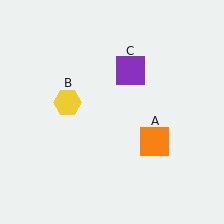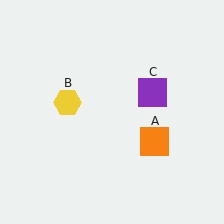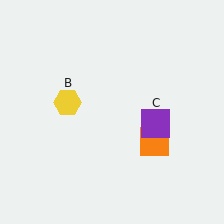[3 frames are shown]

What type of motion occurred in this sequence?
The purple square (object C) rotated clockwise around the center of the scene.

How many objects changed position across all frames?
1 object changed position: purple square (object C).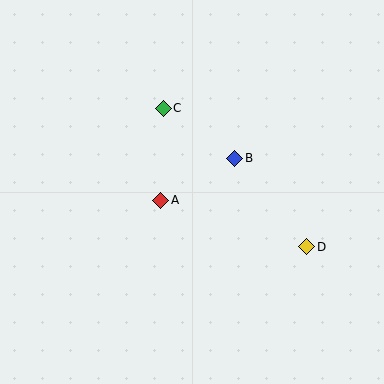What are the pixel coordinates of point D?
Point D is at (307, 247).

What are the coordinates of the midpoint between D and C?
The midpoint between D and C is at (235, 178).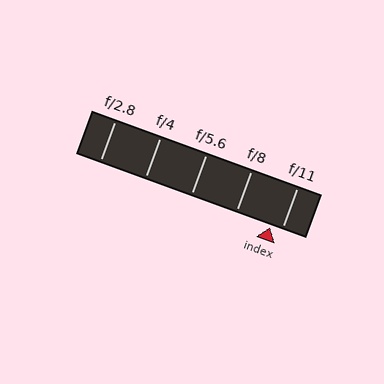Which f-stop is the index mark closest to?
The index mark is closest to f/11.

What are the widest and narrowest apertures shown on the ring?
The widest aperture shown is f/2.8 and the narrowest is f/11.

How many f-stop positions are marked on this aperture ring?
There are 5 f-stop positions marked.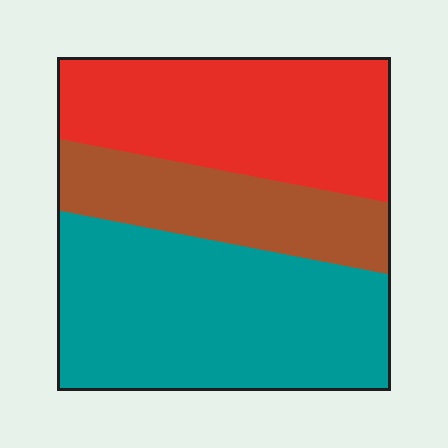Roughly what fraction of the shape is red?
Red takes up about one third (1/3) of the shape.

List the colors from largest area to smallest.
From largest to smallest: teal, red, brown.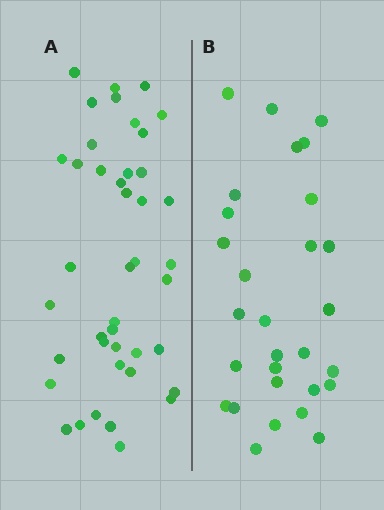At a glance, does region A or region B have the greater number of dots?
Region A (the left region) has more dots.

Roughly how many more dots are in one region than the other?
Region A has approximately 15 more dots than region B.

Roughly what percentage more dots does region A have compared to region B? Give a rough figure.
About 45% more.